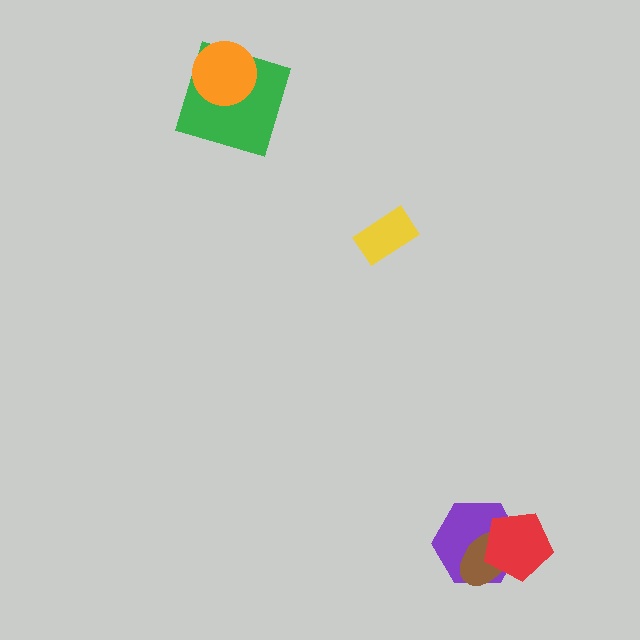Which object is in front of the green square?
The orange circle is in front of the green square.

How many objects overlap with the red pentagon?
2 objects overlap with the red pentagon.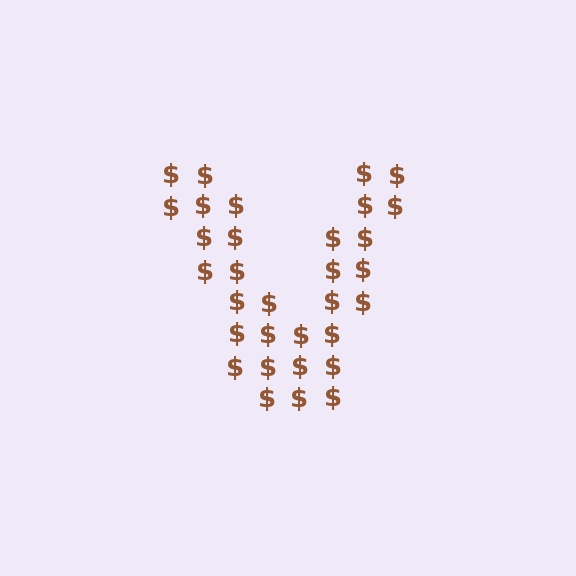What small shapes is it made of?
It is made of small dollar signs.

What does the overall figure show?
The overall figure shows the letter V.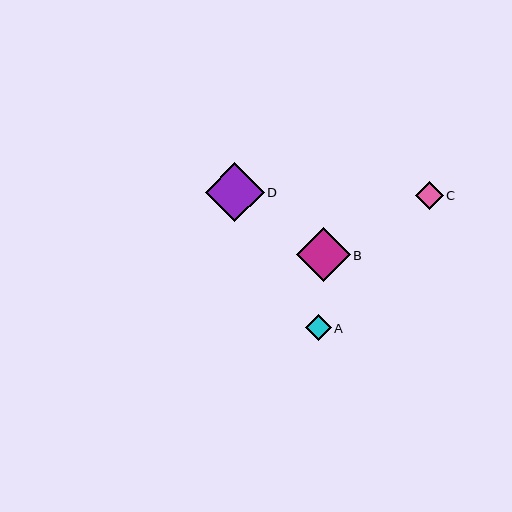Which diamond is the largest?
Diamond D is the largest with a size of approximately 59 pixels.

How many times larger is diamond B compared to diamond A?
Diamond B is approximately 2.1 times the size of diamond A.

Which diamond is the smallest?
Diamond A is the smallest with a size of approximately 26 pixels.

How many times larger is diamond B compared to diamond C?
Diamond B is approximately 2.0 times the size of diamond C.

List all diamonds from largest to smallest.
From largest to smallest: D, B, C, A.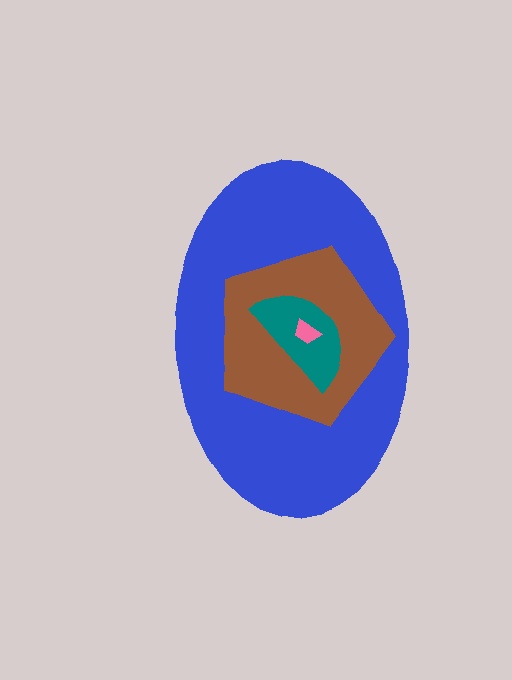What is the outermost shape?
The blue ellipse.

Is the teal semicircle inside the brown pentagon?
Yes.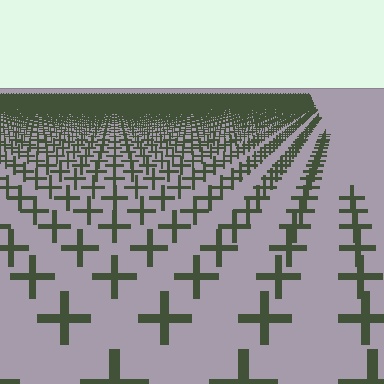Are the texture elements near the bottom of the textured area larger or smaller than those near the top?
Larger. Near the bottom, elements are closer to the viewer and appear at a bigger on-screen size.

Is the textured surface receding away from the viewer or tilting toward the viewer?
The surface is receding away from the viewer. Texture elements get smaller and denser toward the top.